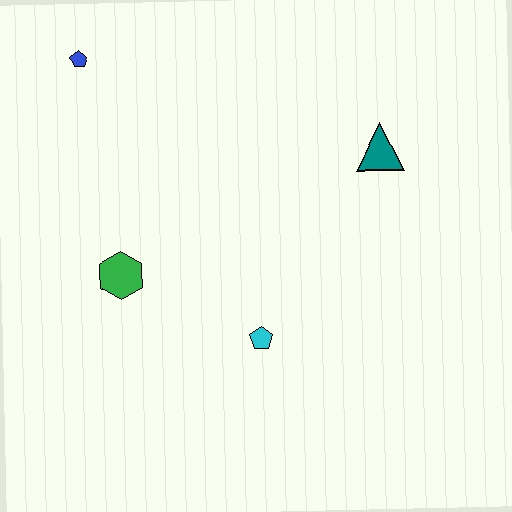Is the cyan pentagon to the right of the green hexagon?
Yes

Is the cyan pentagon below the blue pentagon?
Yes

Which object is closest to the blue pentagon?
The green hexagon is closest to the blue pentagon.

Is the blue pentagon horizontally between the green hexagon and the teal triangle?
No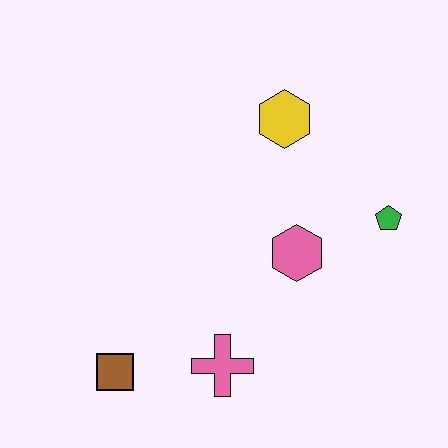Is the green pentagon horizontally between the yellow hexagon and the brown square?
No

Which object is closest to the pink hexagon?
The green pentagon is closest to the pink hexagon.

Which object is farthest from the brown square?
The green pentagon is farthest from the brown square.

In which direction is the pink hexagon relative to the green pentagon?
The pink hexagon is to the left of the green pentagon.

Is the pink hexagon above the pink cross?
Yes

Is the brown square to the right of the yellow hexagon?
No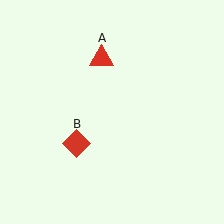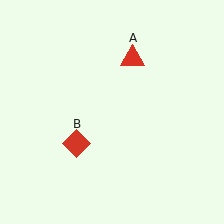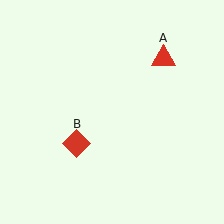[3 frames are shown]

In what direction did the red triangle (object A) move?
The red triangle (object A) moved right.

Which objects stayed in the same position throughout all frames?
Red diamond (object B) remained stationary.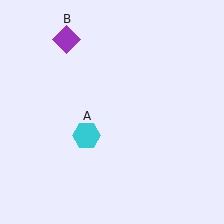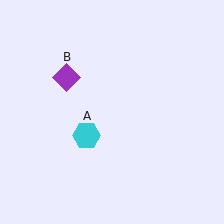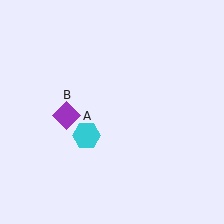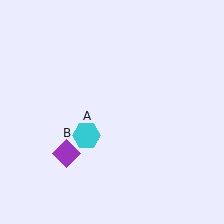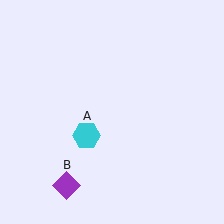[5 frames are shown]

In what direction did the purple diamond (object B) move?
The purple diamond (object B) moved down.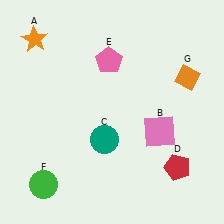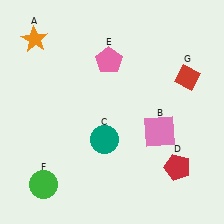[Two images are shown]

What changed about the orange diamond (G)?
In Image 1, G is orange. In Image 2, it changed to red.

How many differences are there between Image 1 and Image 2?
There is 1 difference between the two images.